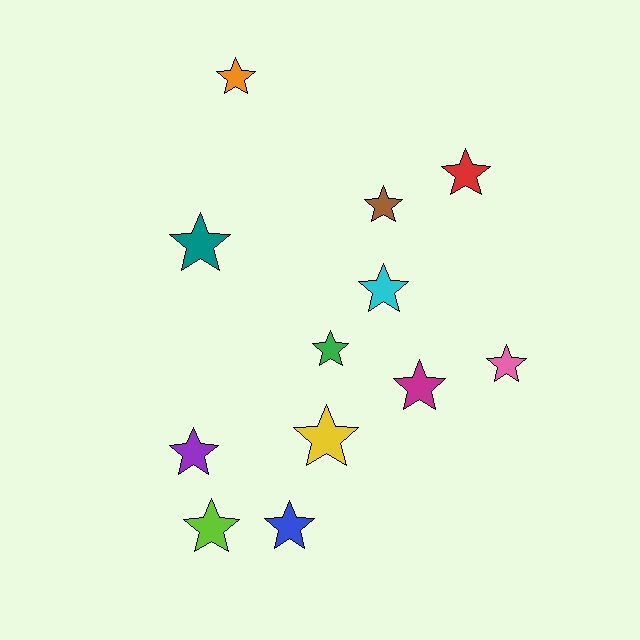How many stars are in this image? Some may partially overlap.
There are 12 stars.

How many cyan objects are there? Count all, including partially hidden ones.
There is 1 cyan object.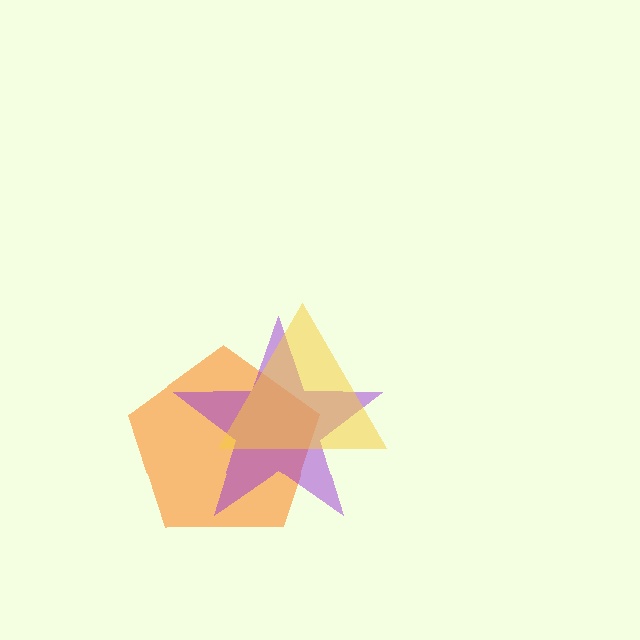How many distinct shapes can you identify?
There are 3 distinct shapes: an orange pentagon, a purple star, a yellow triangle.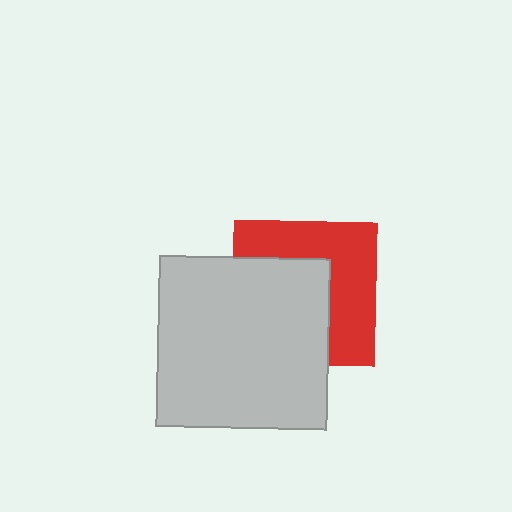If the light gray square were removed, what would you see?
You would see the complete red square.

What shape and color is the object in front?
The object in front is a light gray square.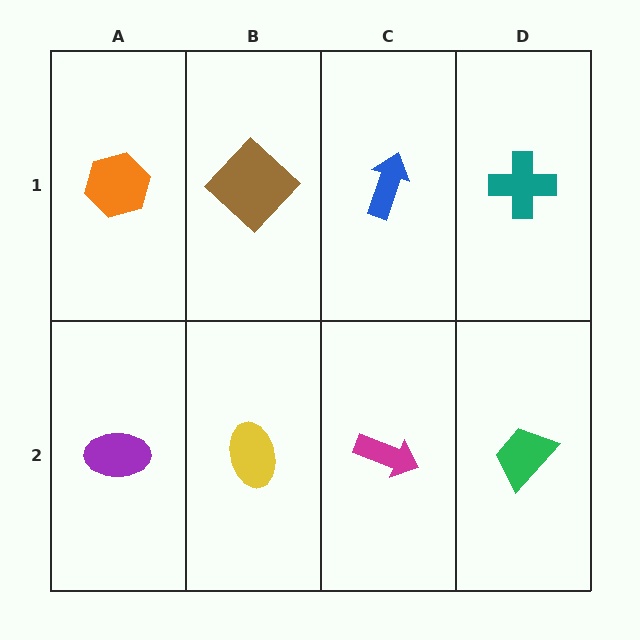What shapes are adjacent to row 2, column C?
A blue arrow (row 1, column C), a yellow ellipse (row 2, column B), a green trapezoid (row 2, column D).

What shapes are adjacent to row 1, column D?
A green trapezoid (row 2, column D), a blue arrow (row 1, column C).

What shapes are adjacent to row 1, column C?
A magenta arrow (row 2, column C), a brown diamond (row 1, column B), a teal cross (row 1, column D).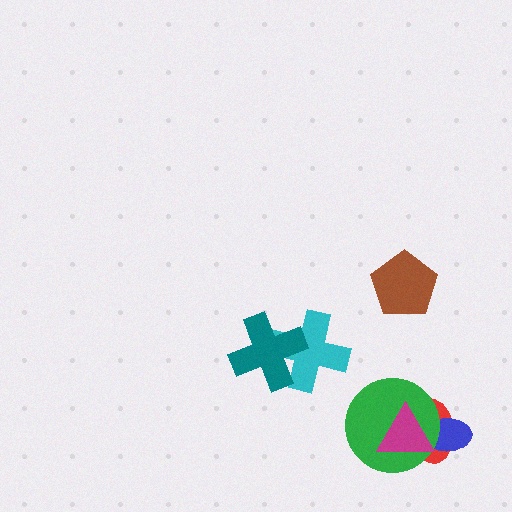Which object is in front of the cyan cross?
The teal cross is in front of the cyan cross.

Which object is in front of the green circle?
The magenta triangle is in front of the green circle.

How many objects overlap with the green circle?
3 objects overlap with the green circle.